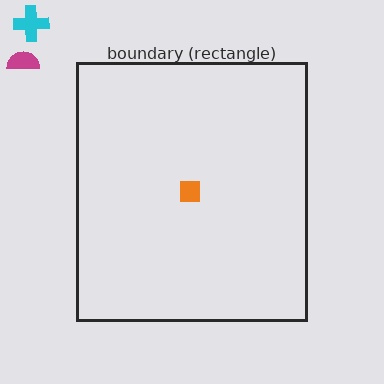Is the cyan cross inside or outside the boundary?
Outside.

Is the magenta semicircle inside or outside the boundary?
Outside.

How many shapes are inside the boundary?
1 inside, 2 outside.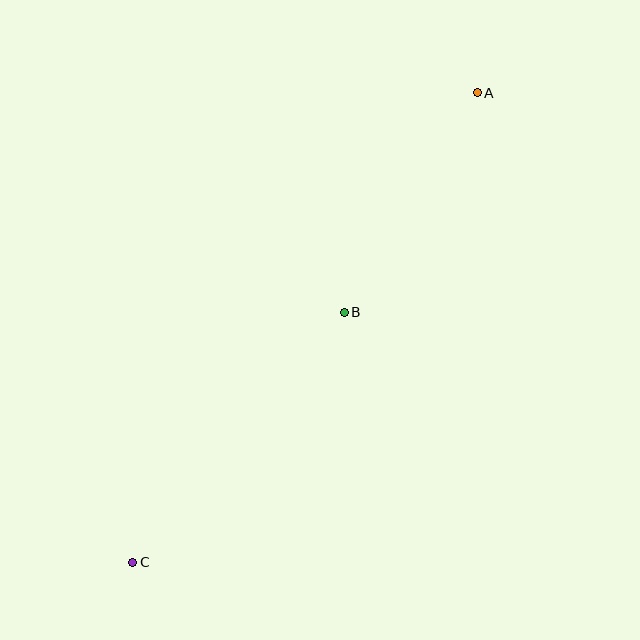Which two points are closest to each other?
Points A and B are closest to each other.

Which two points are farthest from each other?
Points A and C are farthest from each other.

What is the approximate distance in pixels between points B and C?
The distance between B and C is approximately 327 pixels.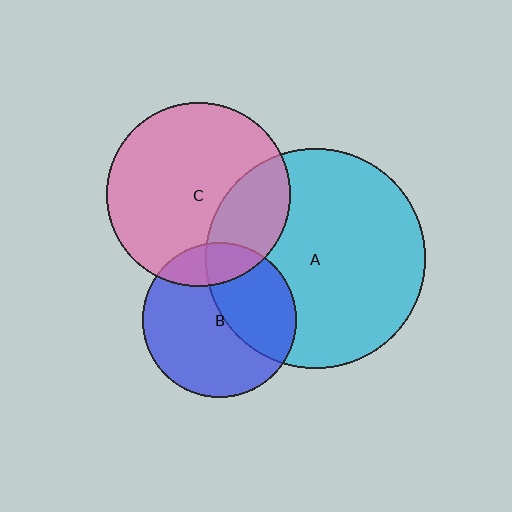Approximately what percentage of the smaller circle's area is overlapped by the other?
Approximately 25%.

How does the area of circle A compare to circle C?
Approximately 1.4 times.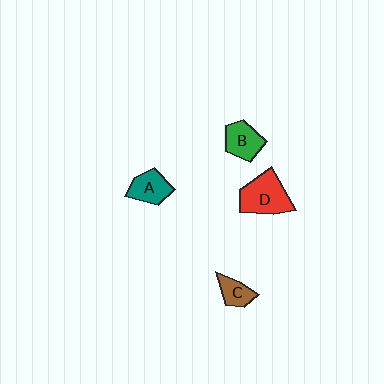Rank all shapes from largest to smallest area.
From largest to smallest: D (red), B (green), A (teal), C (brown).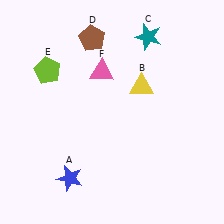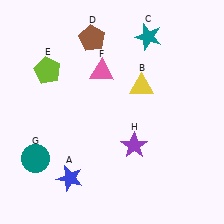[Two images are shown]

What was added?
A teal circle (G), a purple star (H) were added in Image 2.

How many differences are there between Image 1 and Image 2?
There are 2 differences between the two images.